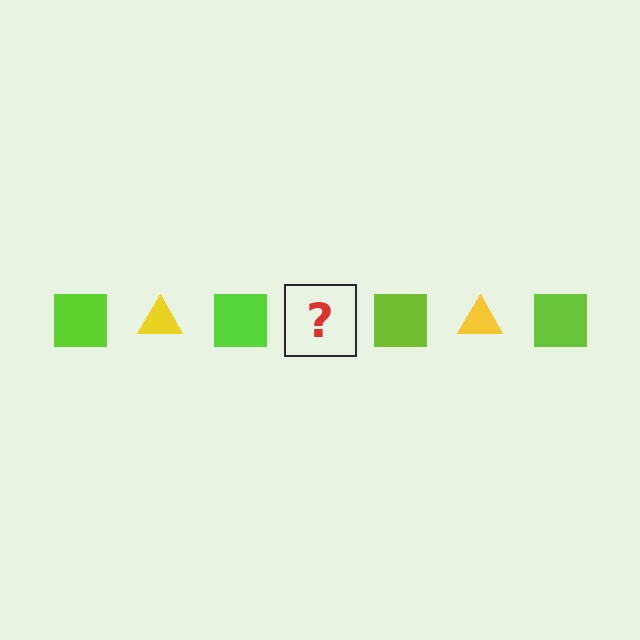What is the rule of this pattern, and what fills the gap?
The rule is that the pattern alternates between lime square and yellow triangle. The gap should be filled with a yellow triangle.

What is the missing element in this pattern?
The missing element is a yellow triangle.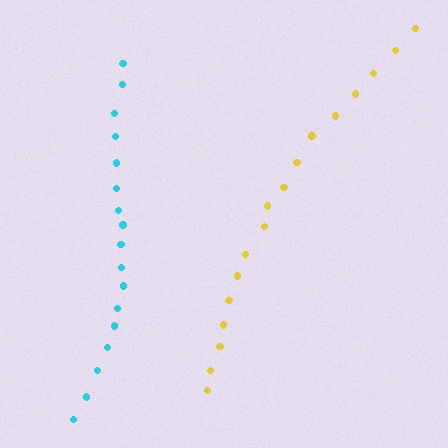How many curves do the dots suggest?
There are 2 distinct paths.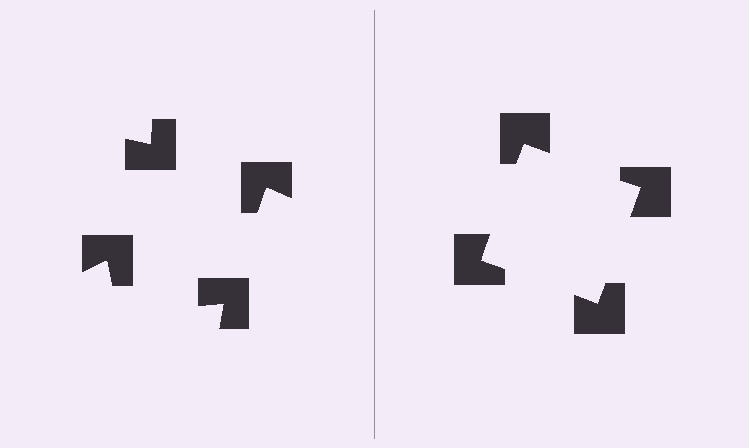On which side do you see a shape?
An illusory square appears on the right side. On the left side the wedge cuts are rotated, so no coherent shape forms.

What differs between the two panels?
The notched squares are positioned identically on both sides; only the wedge orientations differ. On the right they align to a square; on the left they are misaligned.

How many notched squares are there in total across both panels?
8 — 4 on each side.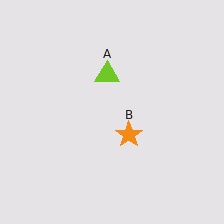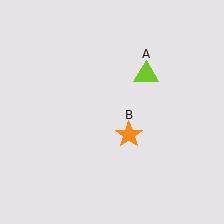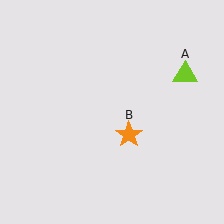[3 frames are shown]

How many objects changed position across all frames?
1 object changed position: lime triangle (object A).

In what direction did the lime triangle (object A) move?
The lime triangle (object A) moved right.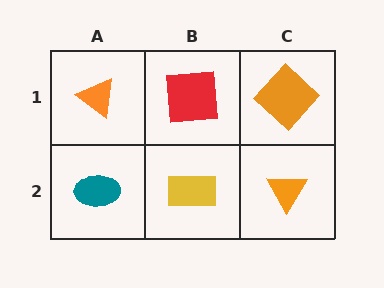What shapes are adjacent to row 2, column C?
An orange diamond (row 1, column C), a yellow rectangle (row 2, column B).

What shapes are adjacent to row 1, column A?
A teal ellipse (row 2, column A), a red square (row 1, column B).